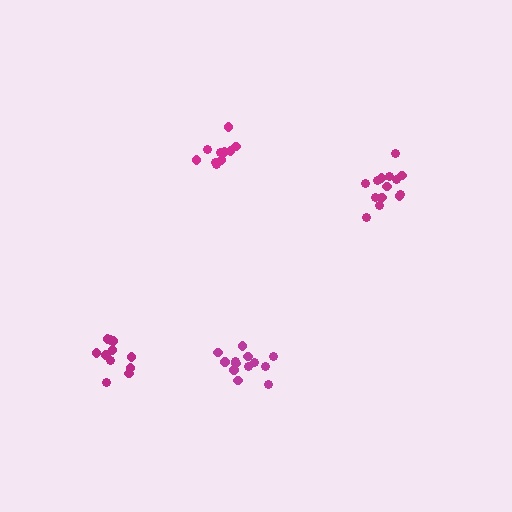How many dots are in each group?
Group 1: 13 dots, Group 2: 10 dots, Group 3: 11 dots, Group 4: 14 dots (48 total).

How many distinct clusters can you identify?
There are 4 distinct clusters.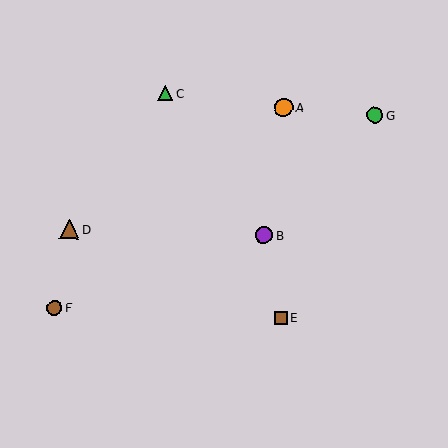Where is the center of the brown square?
The center of the brown square is at (281, 318).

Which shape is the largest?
The brown triangle (labeled D) is the largest.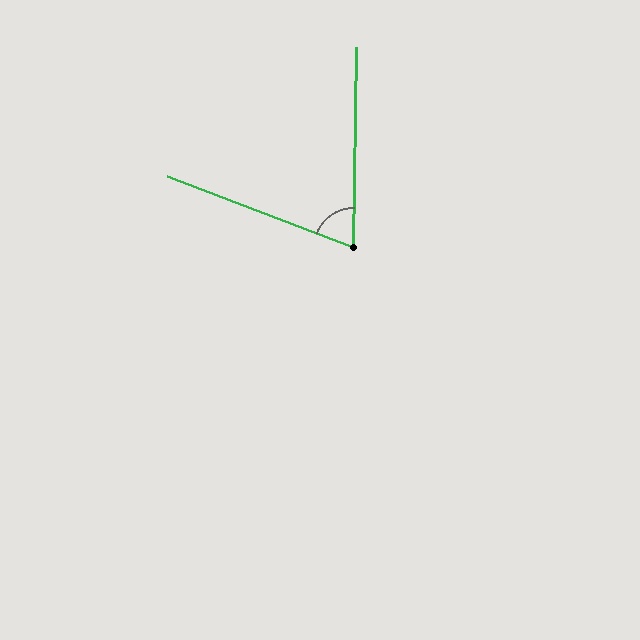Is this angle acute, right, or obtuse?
It is acute.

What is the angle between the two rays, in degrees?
Approximately 70 degrees.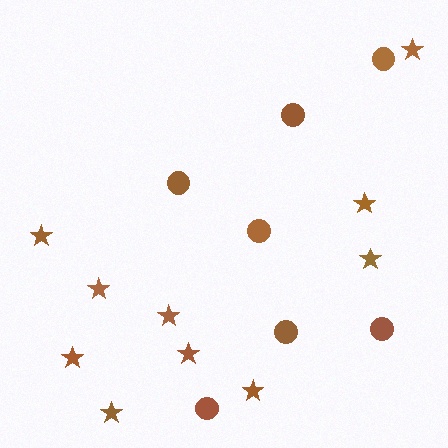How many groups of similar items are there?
There are 2 groups: one group of circles (7) and one group of stars (10).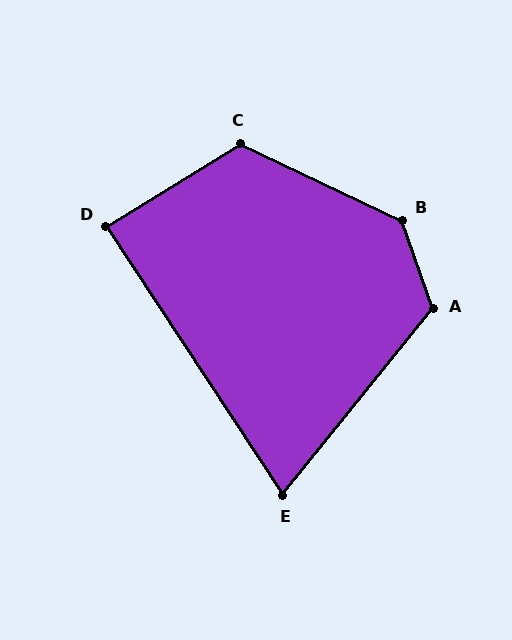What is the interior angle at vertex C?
Approximately 123 degrees (obtuse).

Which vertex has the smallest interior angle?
E, at approximately 72 degrees.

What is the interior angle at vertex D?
Approximately 88 degrees (approximately right).